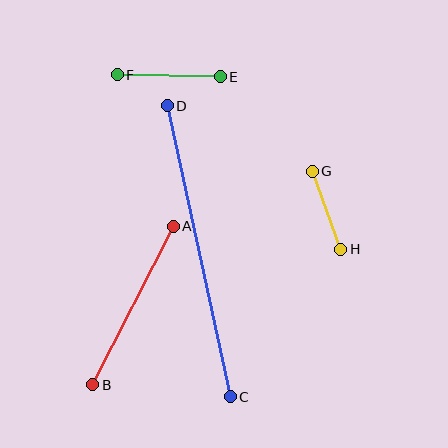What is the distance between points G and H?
The distance is approximately 83 pixels.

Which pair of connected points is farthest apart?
Points C and D are farthest apart.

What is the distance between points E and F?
The distance is approximately 103 pixels.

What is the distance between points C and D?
The distance is approximately 298 pixels.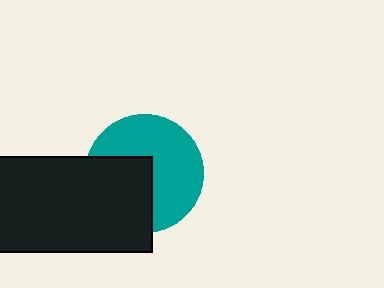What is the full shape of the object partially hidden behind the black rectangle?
The partially hidden object is a teal circle.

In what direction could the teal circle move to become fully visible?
The teal circle could move toward the upper-right. That would shift it out from behind the black rectangle entirely.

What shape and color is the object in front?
The object in front is a black rectangle.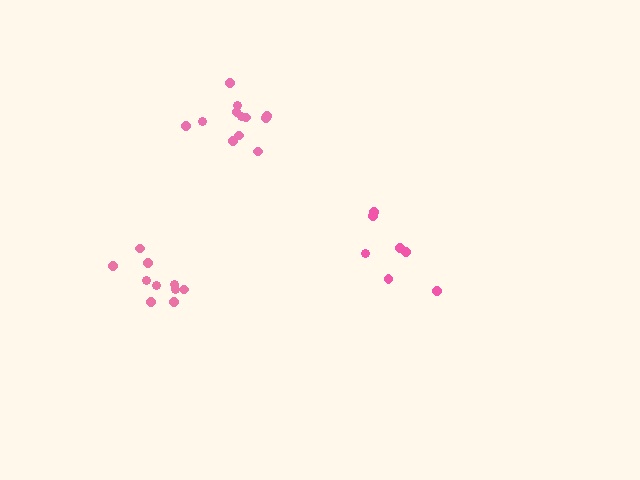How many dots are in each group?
Group 1: 12 dots, Group 2: 10 dots, Group 3: 7 dots (29 total).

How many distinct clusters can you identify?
There are 3 distinct clusters.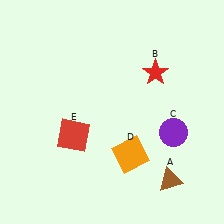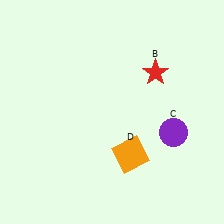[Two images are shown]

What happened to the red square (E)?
The red square (E) was removed in Image 2. It was in the bottom-left area of Image 1.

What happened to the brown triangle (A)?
The brown triangle (A) was removed in Image 2. It was in the bottom-right area of Image 1.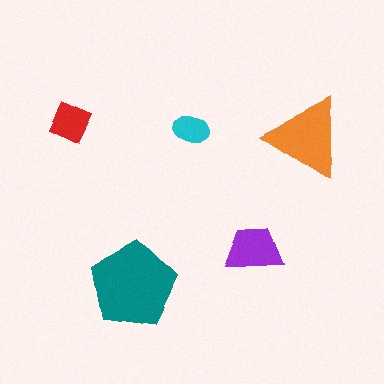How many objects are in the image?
There are 5 objects in the image.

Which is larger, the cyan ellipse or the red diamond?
The red diamond.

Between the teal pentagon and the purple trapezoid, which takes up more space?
The teal pentagon.